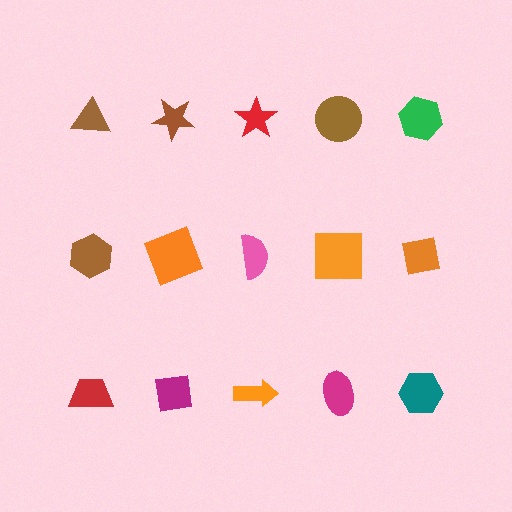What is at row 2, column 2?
An orange square.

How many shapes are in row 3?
5 shapes.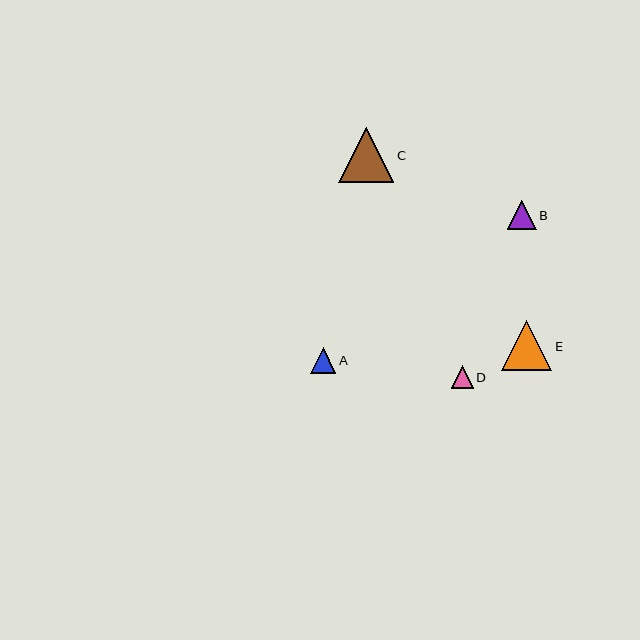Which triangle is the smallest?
Triangle D is the smallest with a size of approximately 22 pixels.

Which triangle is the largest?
Triangle C is the largest with a size of approximately 55 pixels.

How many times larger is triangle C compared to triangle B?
Triangle C is approximately 1.9 times the size of triangle B.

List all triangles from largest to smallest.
From largest to smallest: C, E, B, A, D.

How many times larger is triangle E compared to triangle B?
Triangle E is approximately 1.7 times the size of triangle B.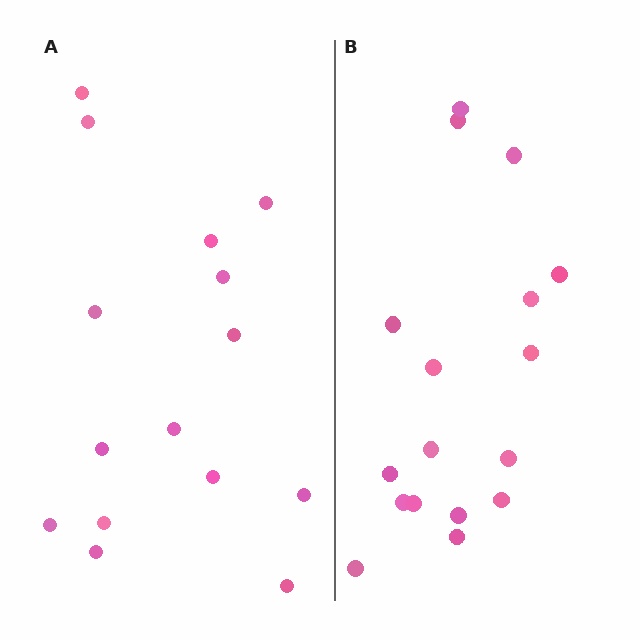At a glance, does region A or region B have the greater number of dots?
Region B (the right region) has more dots.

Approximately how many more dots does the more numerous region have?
Region B has just a few more — roughly 2 or 3 more dots than region A.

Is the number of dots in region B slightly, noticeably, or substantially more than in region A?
Region B has only slightly more — the two regions are fairly close. The ratio is roughly 1.1 to 1.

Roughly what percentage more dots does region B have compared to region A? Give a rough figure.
About 15% more.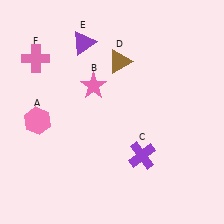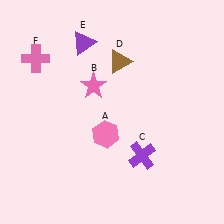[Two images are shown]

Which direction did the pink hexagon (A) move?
The pink hexagon (A) moved right.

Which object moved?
The pink hexagon (A) moved right.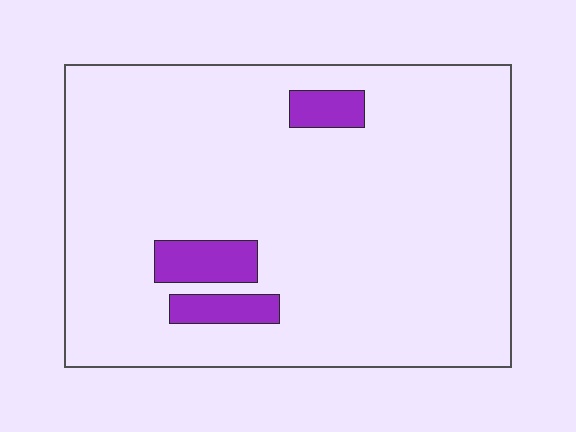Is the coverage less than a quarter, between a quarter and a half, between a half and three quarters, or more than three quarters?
Less than a quarter.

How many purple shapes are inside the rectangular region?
3.